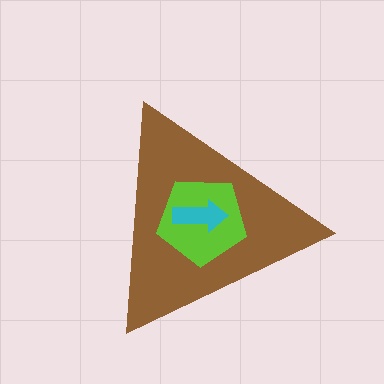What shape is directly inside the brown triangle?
The lime pentagon.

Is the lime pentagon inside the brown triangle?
Yes.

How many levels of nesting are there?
3.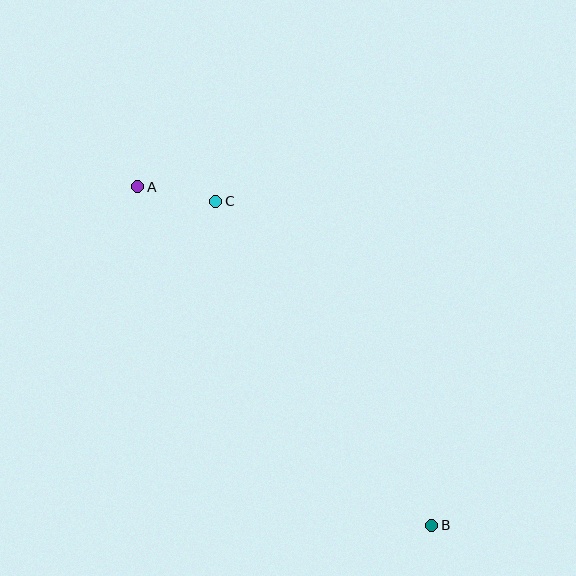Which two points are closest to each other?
Points A and C are closest to each other.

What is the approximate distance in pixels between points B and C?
The distance between B and C is approximately 389 pixels.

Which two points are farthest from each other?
Points A and B are farthest from each other.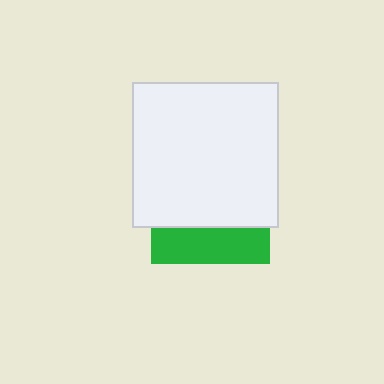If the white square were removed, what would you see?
You would see the complete green square.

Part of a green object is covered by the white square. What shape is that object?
It is a square.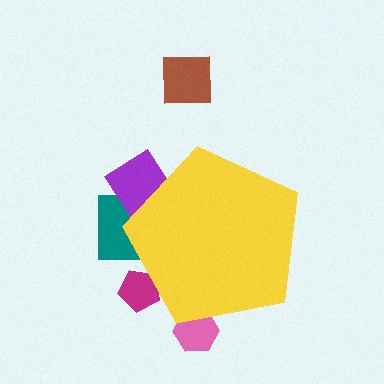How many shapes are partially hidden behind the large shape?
4 shapes are partially hidden.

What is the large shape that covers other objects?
A yellow pentagon.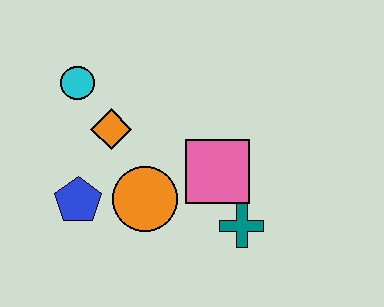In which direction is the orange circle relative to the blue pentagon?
The orange circle is to the right of the blue pentagon.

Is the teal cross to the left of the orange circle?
No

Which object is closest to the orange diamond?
The cyan circle is closest to the orange diamond.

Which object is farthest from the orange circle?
The cyan circle is farthest from the orange circle.